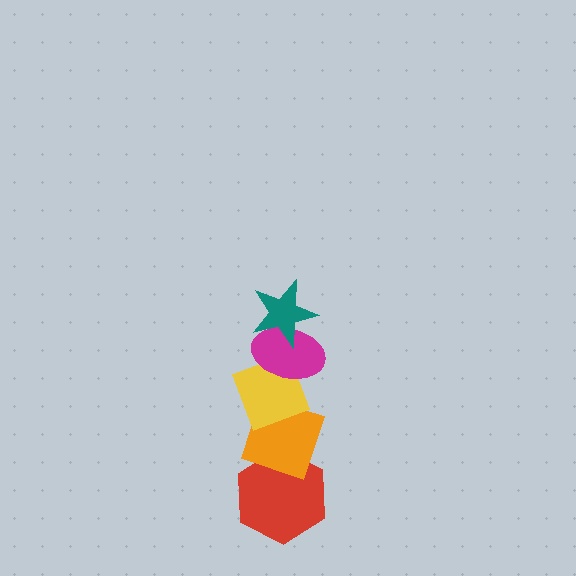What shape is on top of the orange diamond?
The yellow diamond is on top of the orange diamond.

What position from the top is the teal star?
The teal star is 1st from the top.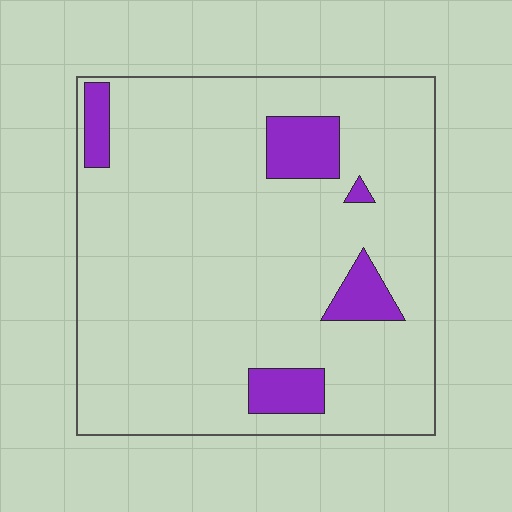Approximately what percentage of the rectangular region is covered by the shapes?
Approximately 10%.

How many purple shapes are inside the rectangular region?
5.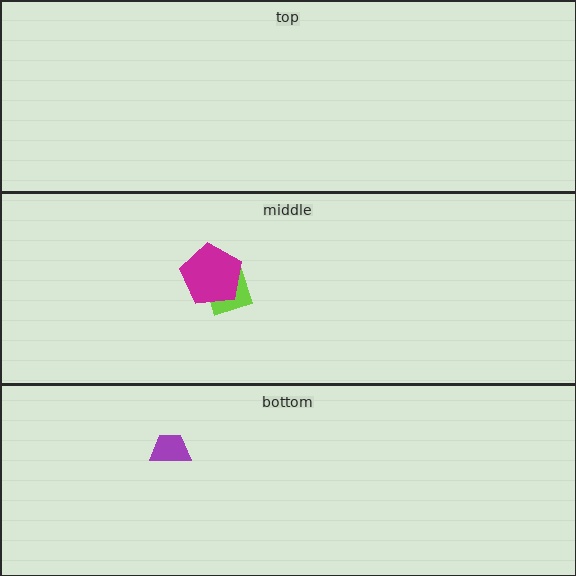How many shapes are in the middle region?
2.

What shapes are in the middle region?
The lime square, the magenta pentagon.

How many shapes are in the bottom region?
1.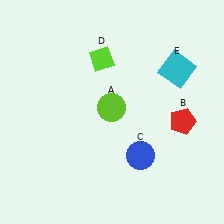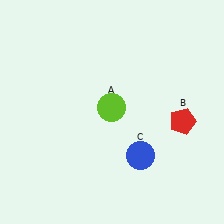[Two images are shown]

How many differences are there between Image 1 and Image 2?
There are 2 differences between the two images.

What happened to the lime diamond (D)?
The lime diamond (D) was removed in Image 2. It was in the top-left area of Image 1.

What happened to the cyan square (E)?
The cyan square (E) was removed in Image 2. It was in the top-right area of Image 1.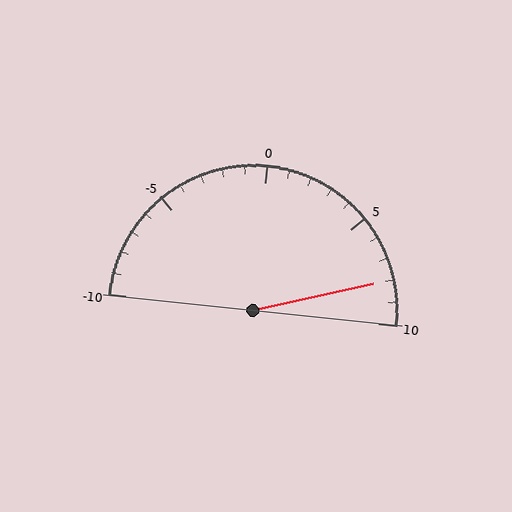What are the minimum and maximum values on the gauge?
The gauge ranges from -10 to 10.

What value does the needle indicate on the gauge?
The needle indicates approximately 8.